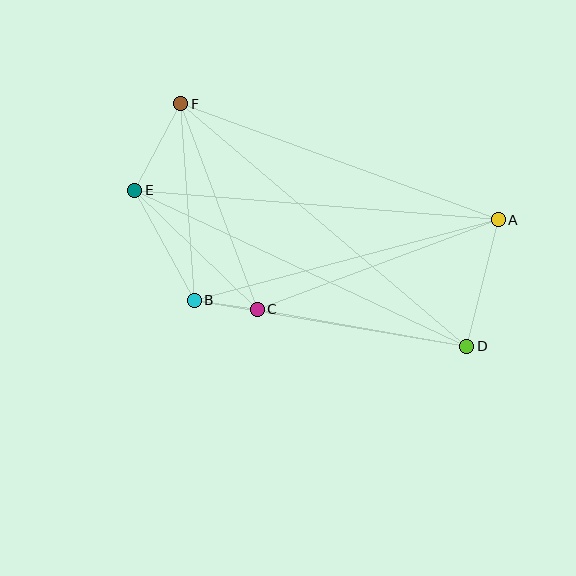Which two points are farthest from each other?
Points D and F are farthest from each other.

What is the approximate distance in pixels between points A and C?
The distance between A and C is approximately 257 pixels.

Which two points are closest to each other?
Points B and C are closest to each other.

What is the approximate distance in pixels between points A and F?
The distance between A and F is approximately 338 pixels.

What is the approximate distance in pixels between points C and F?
The distance between C and F is approximately 219 pixels.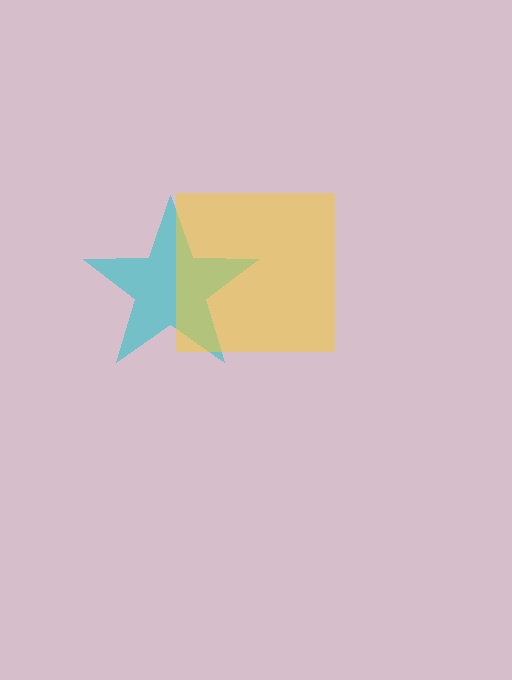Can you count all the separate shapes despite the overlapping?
Yes, there are 2 separate shapes.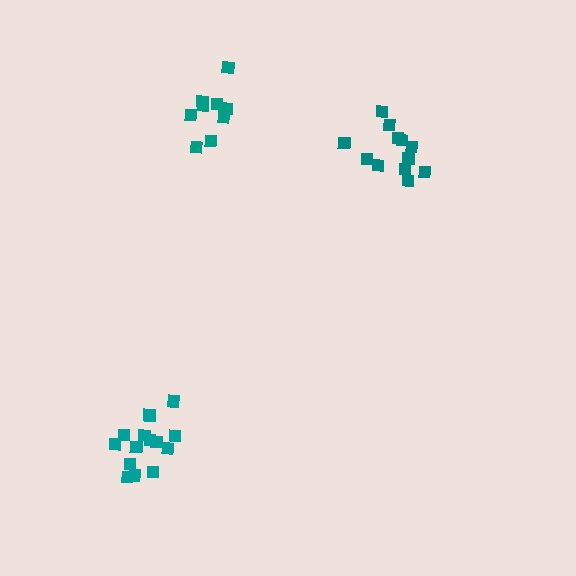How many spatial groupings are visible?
There are 3 spatial groupings.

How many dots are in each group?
Group 1: 12 dots, Group 2: 9 dots, Group 3: 14 dots (35 total).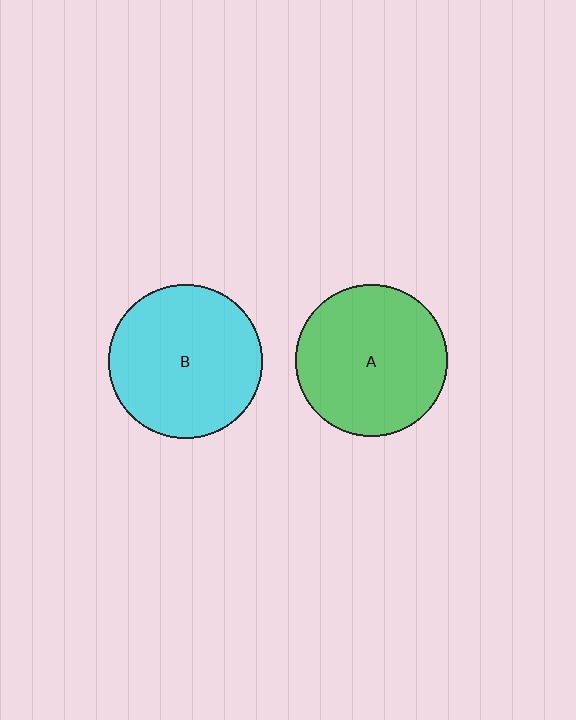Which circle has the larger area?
Circle B (cyan).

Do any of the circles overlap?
No, none of the circles overlap.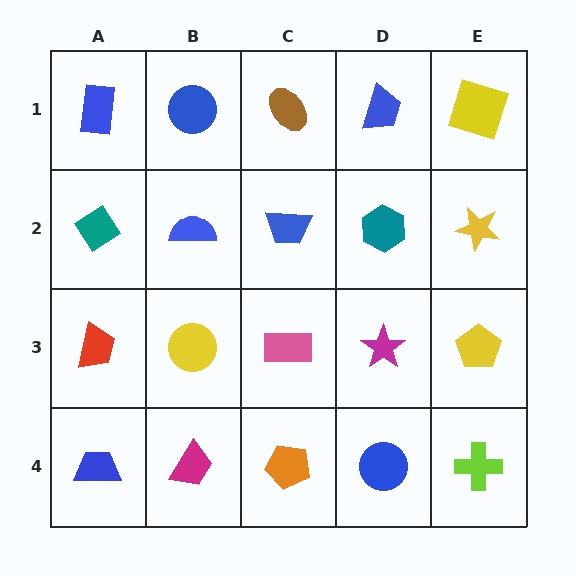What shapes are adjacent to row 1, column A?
A teal diamond (row 2, column A), a blue circle (row 1, column B).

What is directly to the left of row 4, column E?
A blue circle.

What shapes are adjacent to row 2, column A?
A blue rectangle (row 1, column A), a red trapezoid (row 3, column A), a blue semicircle (row 2, column B).